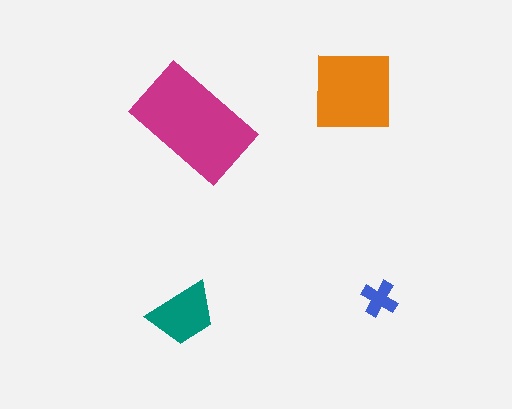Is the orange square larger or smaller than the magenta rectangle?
Smaller.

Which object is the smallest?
The blue cross.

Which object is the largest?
The magenta rectangle.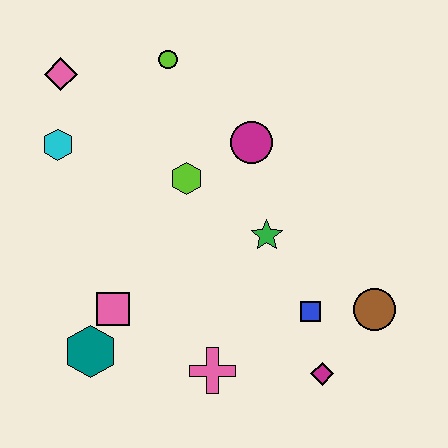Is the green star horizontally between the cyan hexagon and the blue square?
Yes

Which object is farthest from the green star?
The pink diamond is farthest from the green star.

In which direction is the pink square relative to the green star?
The pink square is to the left of the green star.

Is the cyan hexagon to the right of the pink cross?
No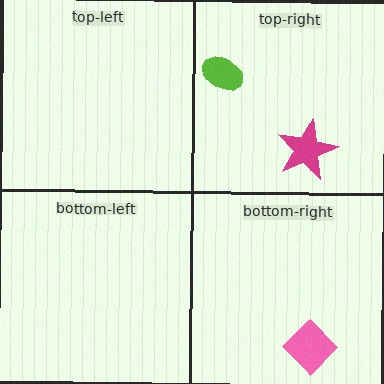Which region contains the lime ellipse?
The top-right region.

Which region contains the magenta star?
The top-right region.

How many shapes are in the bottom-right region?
1.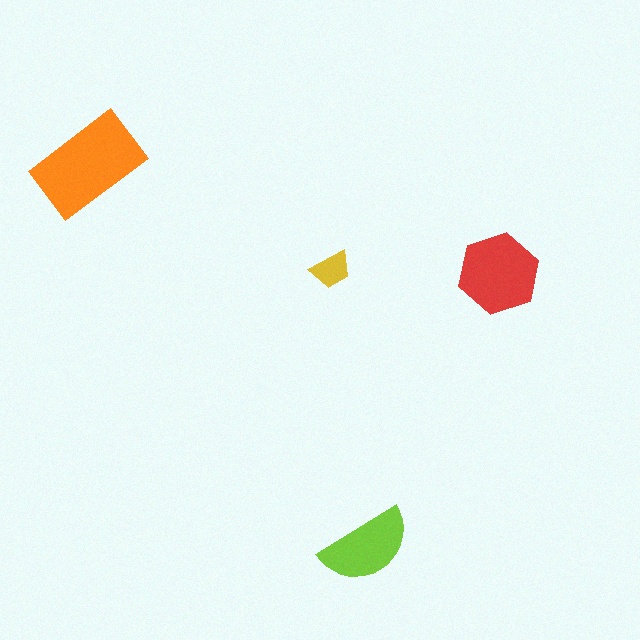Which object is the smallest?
The yellow trapezoid.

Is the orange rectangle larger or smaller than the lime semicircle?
Larger.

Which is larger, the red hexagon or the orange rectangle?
The orange rectangle.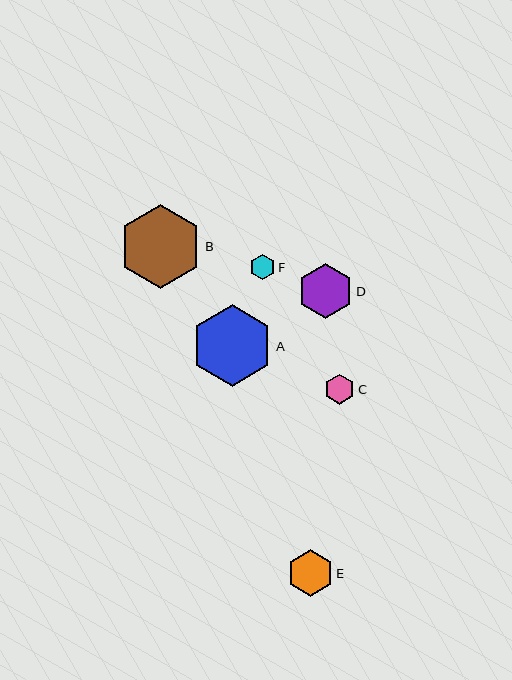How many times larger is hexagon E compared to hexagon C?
Hexagon E is approximately 1.6 times the size of hexagon C.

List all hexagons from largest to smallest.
From largest to smallest: B, A, D, E, C, F.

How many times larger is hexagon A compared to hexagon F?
Hexagon A is approximately 3.2 times the size of hexagon F.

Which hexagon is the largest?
Hexagon B is the largest with a size of approximately 84 pixels.